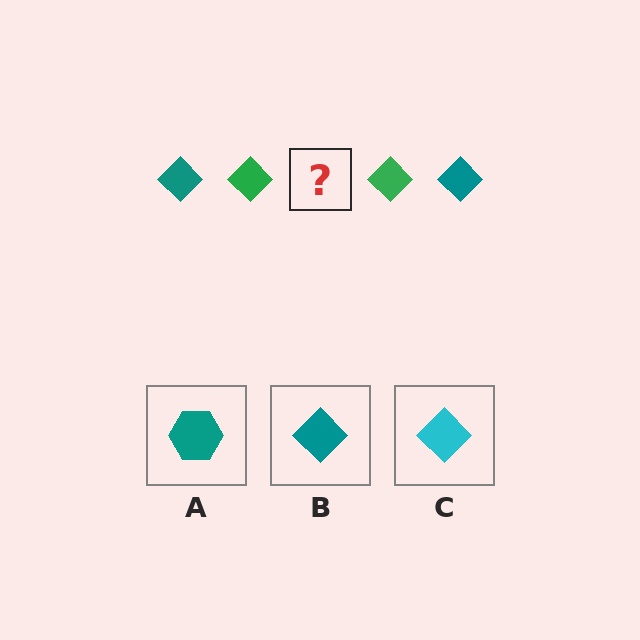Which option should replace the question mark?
Option B.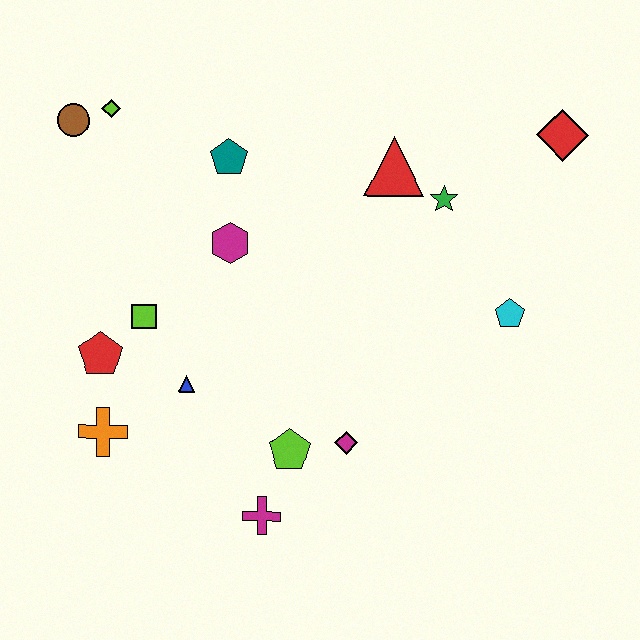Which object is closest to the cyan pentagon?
The green star is closest to the cyan pentagon.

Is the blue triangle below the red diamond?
Yes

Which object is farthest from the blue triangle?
The red diamond is farthest from the blue triangle.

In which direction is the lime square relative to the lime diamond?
The lime square is below the lime diamond.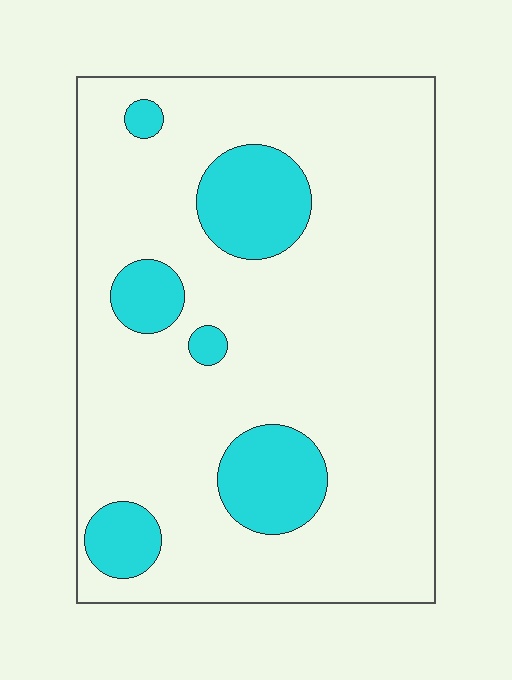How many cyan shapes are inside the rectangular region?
6.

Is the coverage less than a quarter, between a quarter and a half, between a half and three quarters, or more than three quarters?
Less than a quarter.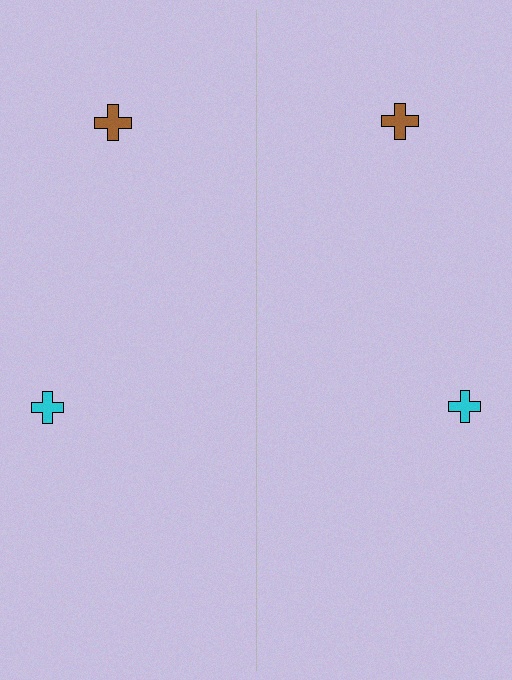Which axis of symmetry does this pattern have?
The pattern has a vertical axis of symmetry running through the center of the image.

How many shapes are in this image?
There are 4 shapes in this image.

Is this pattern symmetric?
Yes, this pattern has bilateral (reflection) symmetry.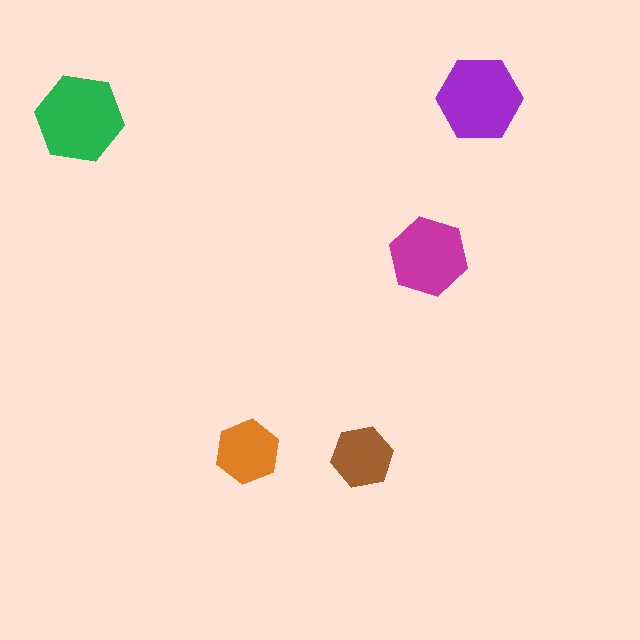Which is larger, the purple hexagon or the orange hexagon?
The purple one.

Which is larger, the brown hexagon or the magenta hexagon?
The magenta one.